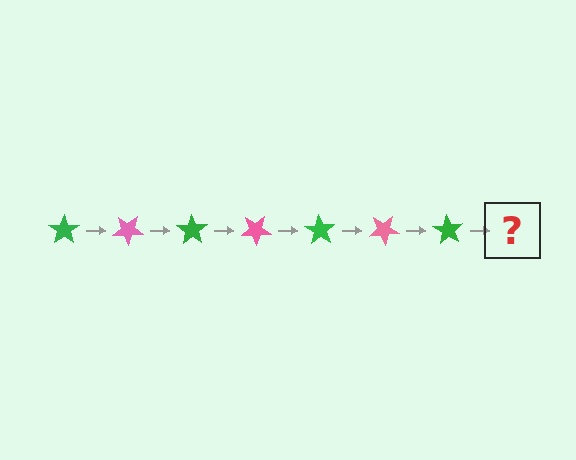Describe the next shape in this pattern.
It should be a pink star, rotated 245 degrees from the start.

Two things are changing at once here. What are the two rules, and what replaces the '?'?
The two rules are that it rotates 35 degrees each step and the color cycles through green and pink. The '?' should be a pink star, rotated 245 degrees from the start.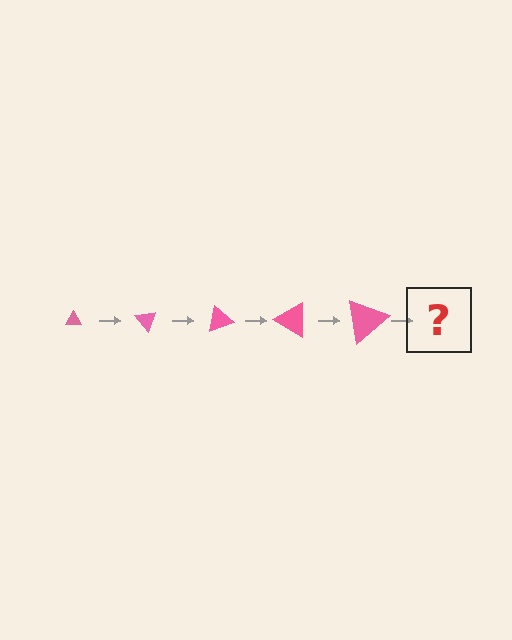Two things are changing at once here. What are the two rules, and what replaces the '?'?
The two rules are that the triangle grows larger each step and it rotates 50 degrees each step. The '?' should be a triangle, larger than the previous one and rotated 250 degrees from the start.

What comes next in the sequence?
The next element should be a triangle, larger than the previous one and rotated 250 degrees from the start.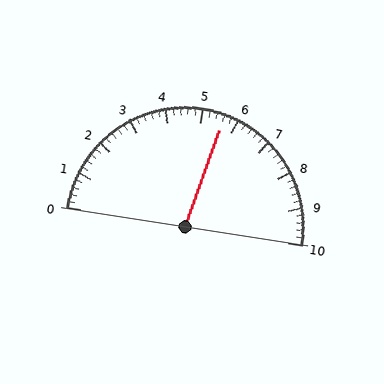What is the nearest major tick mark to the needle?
The nearest major tick mark is 6.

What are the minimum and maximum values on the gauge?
The gauge ranges from 0 to 10.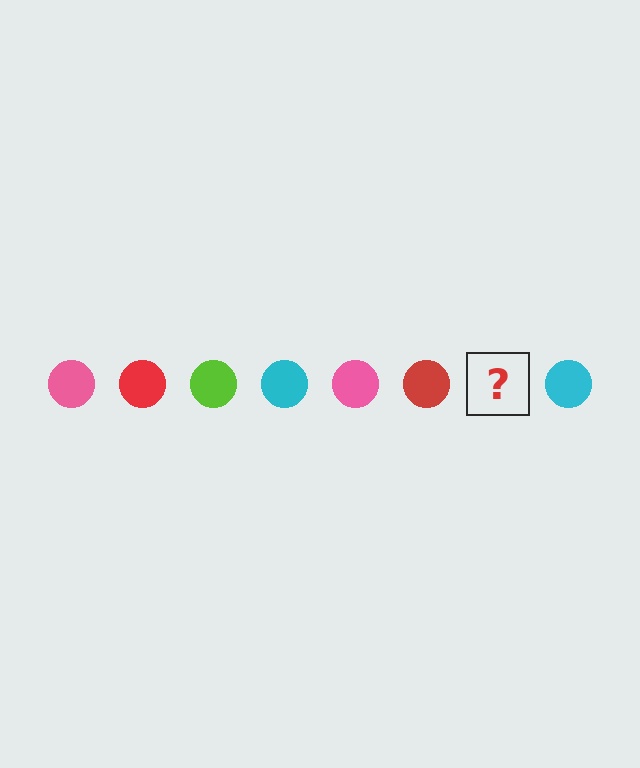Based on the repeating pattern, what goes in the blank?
The blank should be a lime circle.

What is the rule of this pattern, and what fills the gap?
The rule is that the pattern cycles through pink, red, lime, cyan circles. The gap should be filled with a lime circle.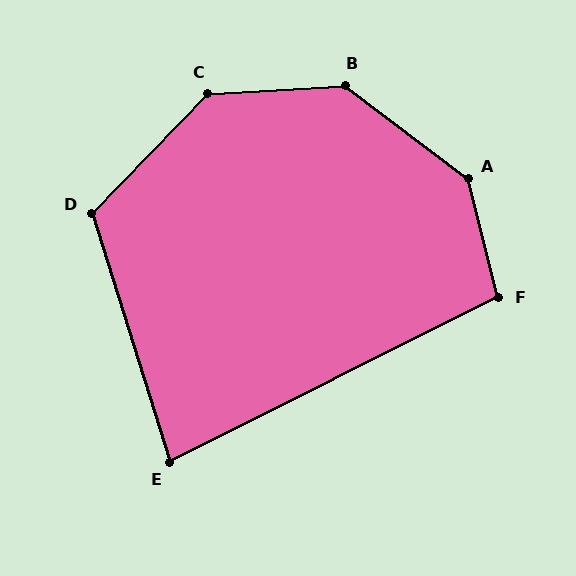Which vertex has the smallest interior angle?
E, at approximately 81 degrees.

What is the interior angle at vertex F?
Approximately 102 degrees (obtuse).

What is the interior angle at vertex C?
Approximately 137 degrees (obtuse).